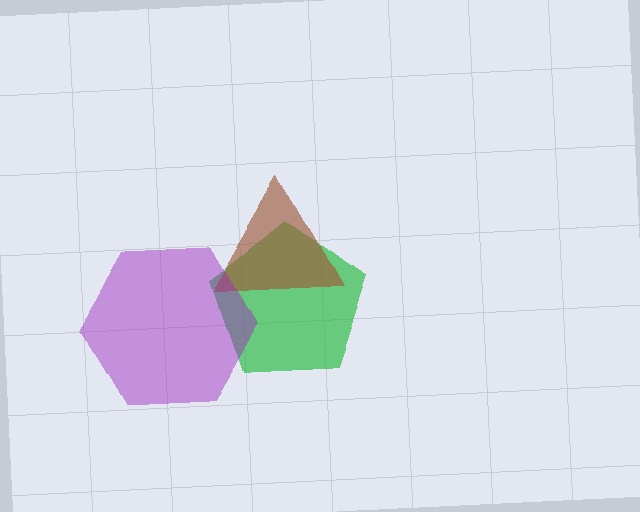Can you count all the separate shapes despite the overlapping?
Yes, there are 3 separate shapes.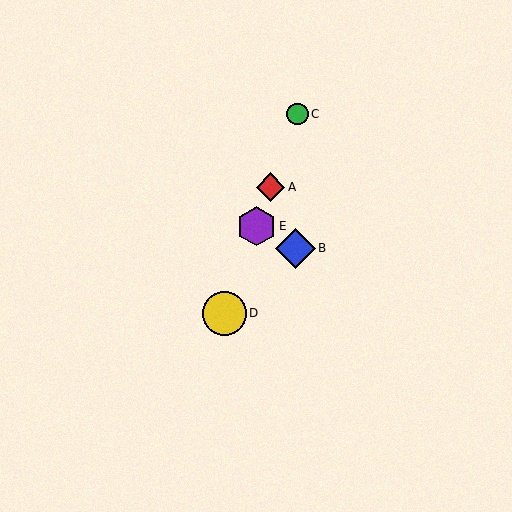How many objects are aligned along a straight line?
4 objects (A, C, D, E) are aligned along a straight line.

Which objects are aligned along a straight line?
Objects A, C, D, E are aligned along a straight line.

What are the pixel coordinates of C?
Object C is at (298, 114).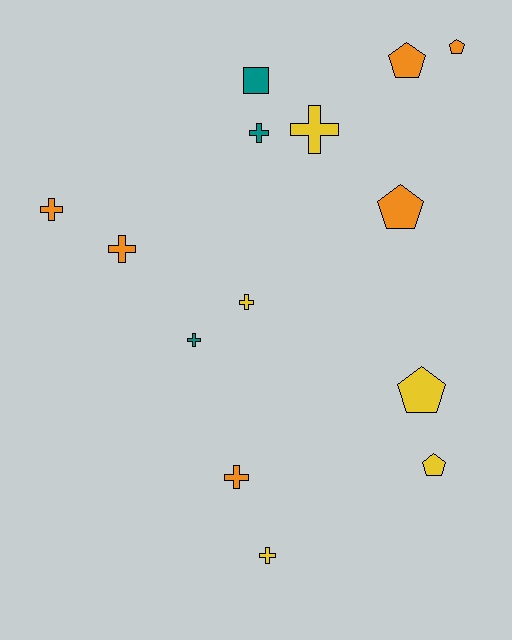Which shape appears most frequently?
Cross, with 8 objects.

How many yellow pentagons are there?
There are 2 yellow pentagons.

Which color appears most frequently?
Orange, with 6 objects.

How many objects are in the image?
There are 14 objects.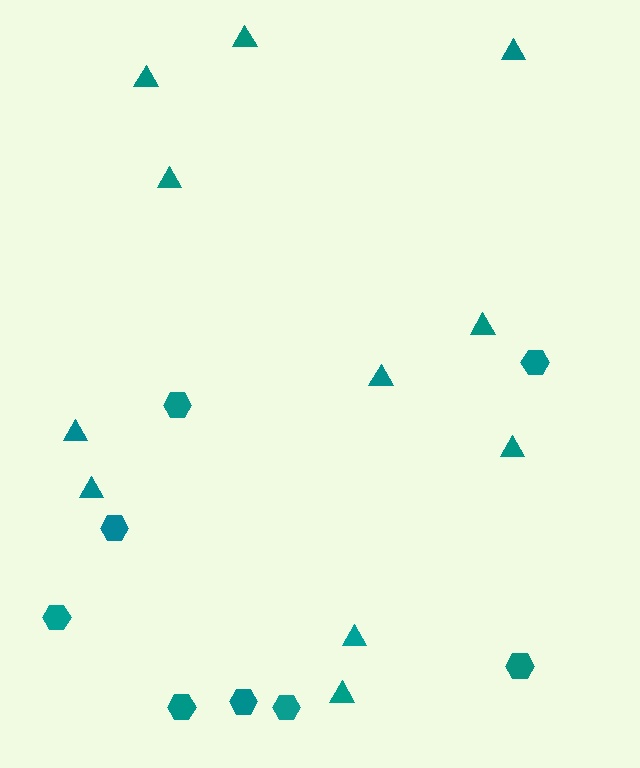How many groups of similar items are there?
There are 2 groups: one group of triangles (11) and one group of hexagons (8).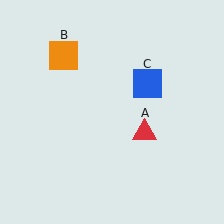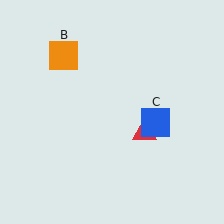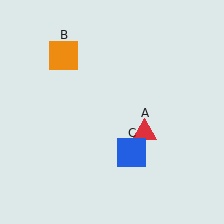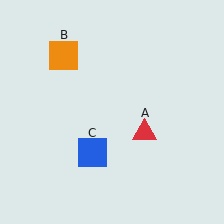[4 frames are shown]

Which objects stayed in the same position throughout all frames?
Red triangle (object A) and orange square (object B) remained stationary.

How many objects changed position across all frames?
1 object changed position: blue square (object C).